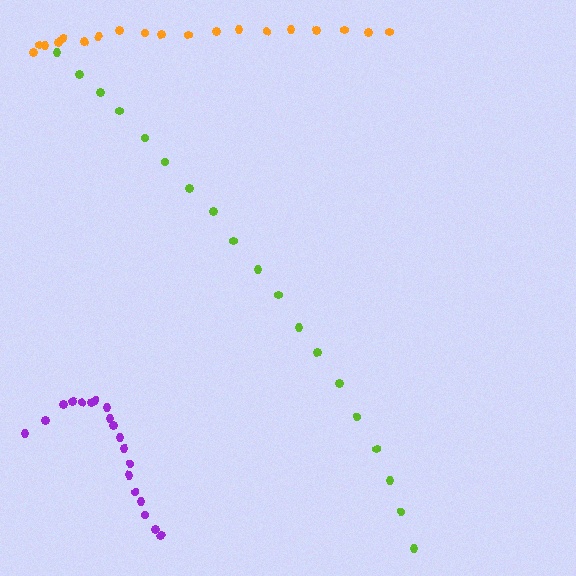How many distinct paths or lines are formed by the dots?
There are 3 distinct paths.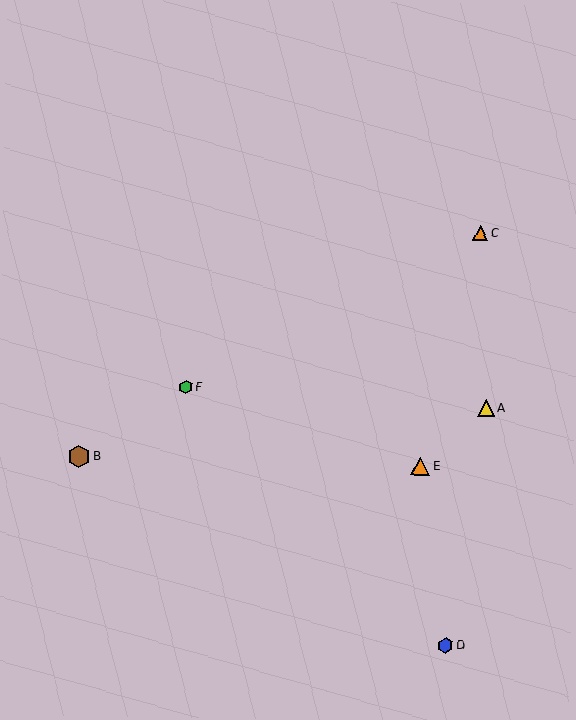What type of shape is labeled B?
Shape B is a brown hexagon.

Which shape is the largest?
The brown hexagon (labeled B) is the largest.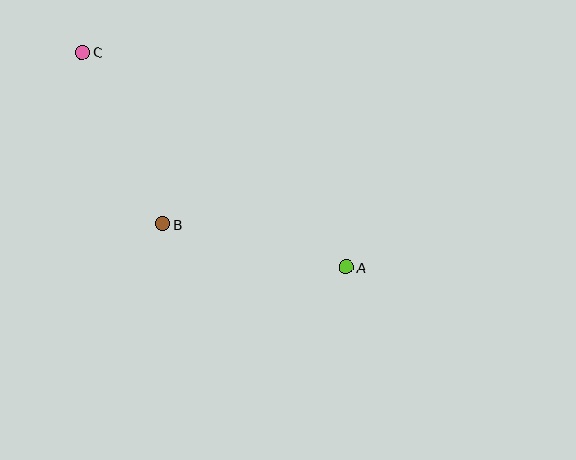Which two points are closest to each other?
Points A and B are closest to each other.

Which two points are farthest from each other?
Points A and C are farthest from each other.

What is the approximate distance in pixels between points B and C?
The distance between B and C is approximately 190 pixels.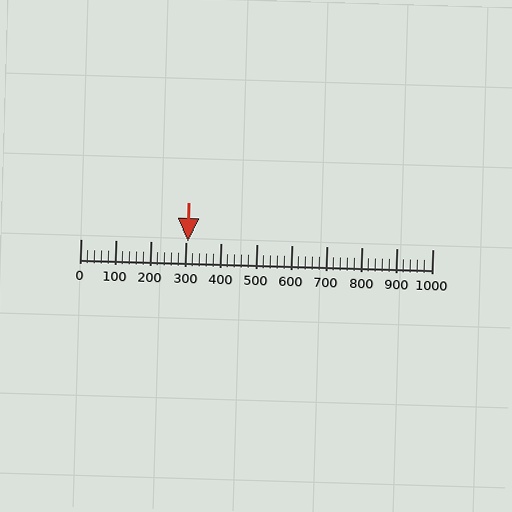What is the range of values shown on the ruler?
The ruler shows values from 0 to 1000.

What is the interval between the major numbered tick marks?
The major tick marks are spaced 100 units apart.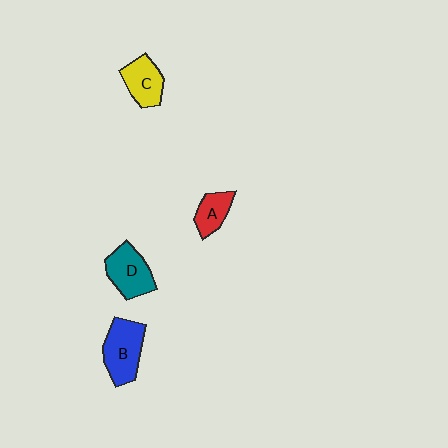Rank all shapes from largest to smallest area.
From largest to smallest: B (blue), D (teal), C (yellow), A (red).